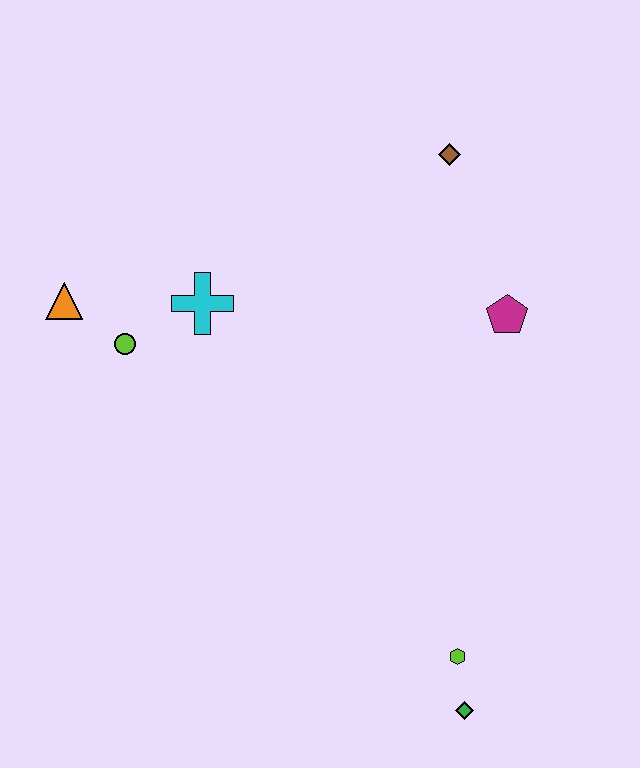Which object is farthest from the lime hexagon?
The orange triangle is farthest from the lime hexagon.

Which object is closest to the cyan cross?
The lime circle is closest to the cyan cross.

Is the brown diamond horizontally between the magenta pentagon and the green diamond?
No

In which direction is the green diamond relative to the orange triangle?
The green diamond is below the orange triangle.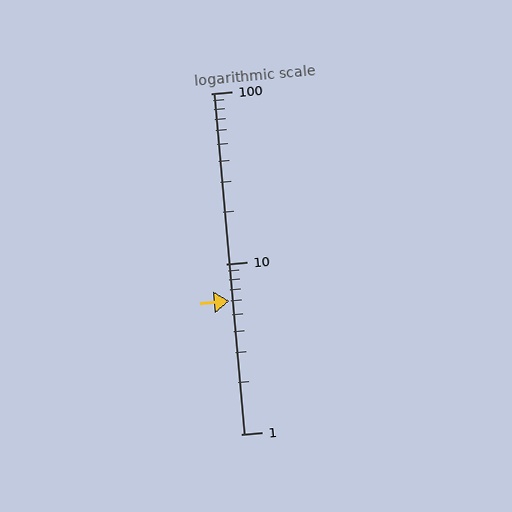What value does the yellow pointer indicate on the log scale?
The pointer indicates approximately 6.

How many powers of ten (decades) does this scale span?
The scale spans 2 decades, from 1 to 100.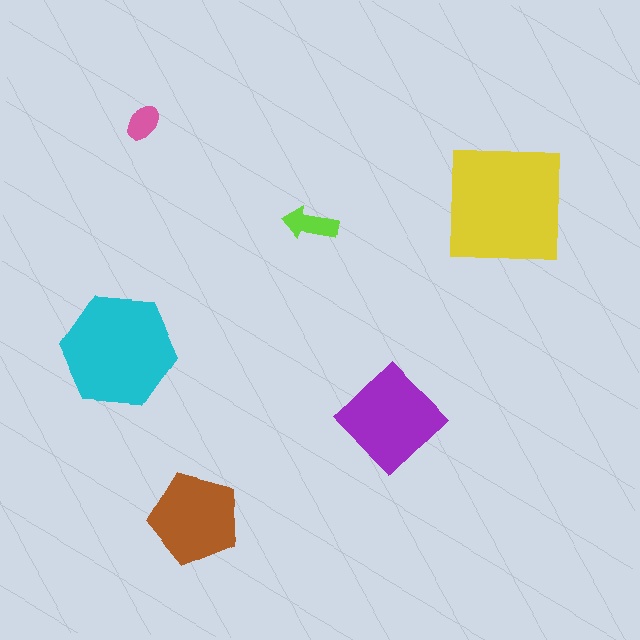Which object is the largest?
The yellow square.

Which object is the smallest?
The pink ellipse.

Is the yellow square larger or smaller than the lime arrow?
Larger.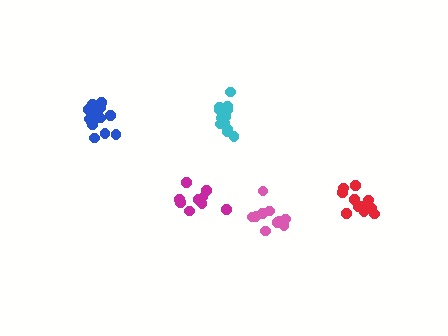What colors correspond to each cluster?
The clusters are colored: red, cyan, pink, magenta, blue.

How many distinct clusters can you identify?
There are 5 distinct clusters.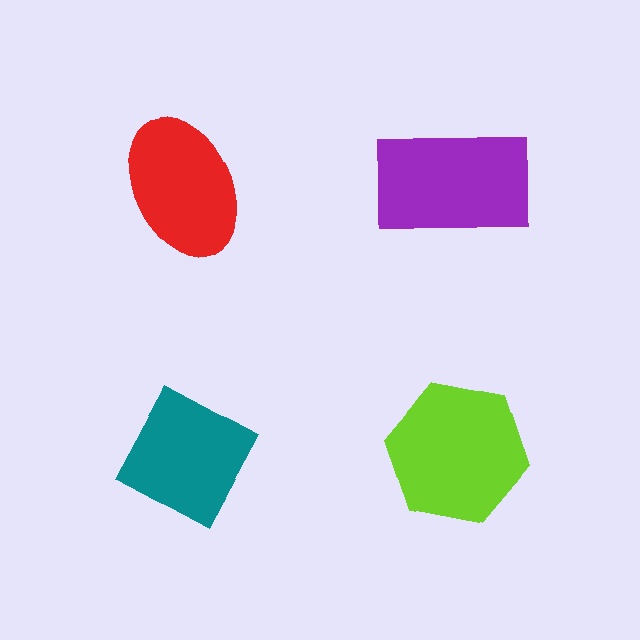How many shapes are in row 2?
2 shapes.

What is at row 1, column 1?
A red ellipse.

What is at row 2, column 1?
A teal diamond.